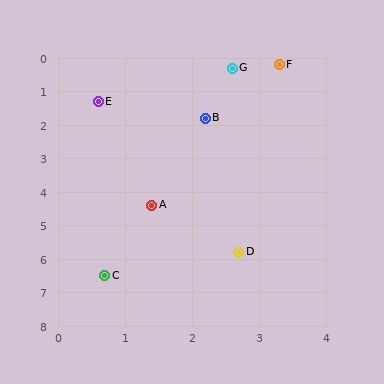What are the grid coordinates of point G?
Point G is at approximately (2.6, 0.3).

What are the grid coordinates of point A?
Point A is at approximately (1.4, 4.4).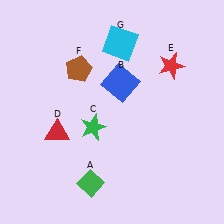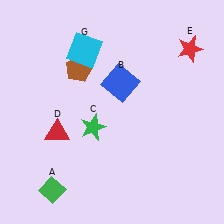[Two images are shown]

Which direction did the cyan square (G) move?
The cyan square (G) moved left.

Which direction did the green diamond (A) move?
The green diamond (A) moved left.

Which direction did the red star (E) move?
The red star (E) moved right.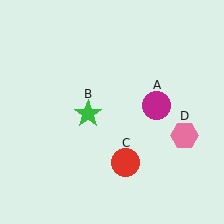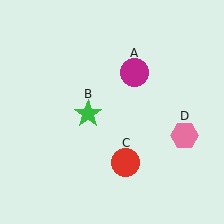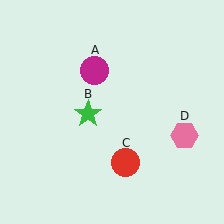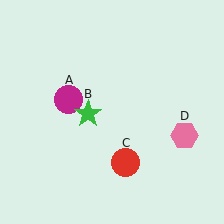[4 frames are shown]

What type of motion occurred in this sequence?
The magenta circle (object A) rotated counterclockwise around the center of the scene.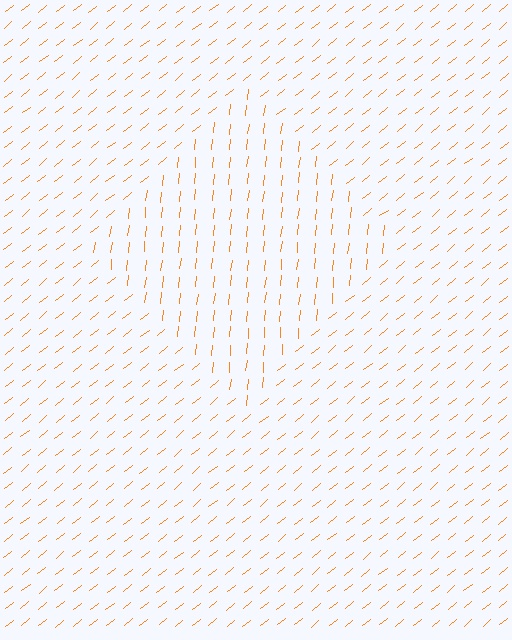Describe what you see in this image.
The image is filled with small orange line segments. A diamond region in the image has lines oriented differently from the surrounding lines, creating a visible texture boundary.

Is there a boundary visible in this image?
Yes, there is a texture boundary formed by a change in line orientation.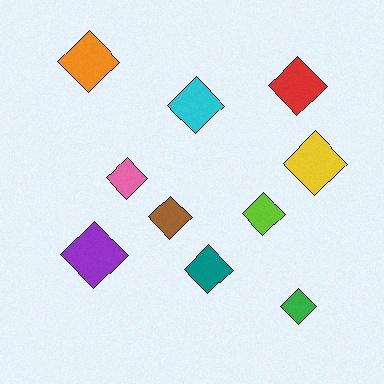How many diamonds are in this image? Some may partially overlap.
There are 10 diamonds.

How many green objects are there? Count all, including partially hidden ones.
There is 1 green object.